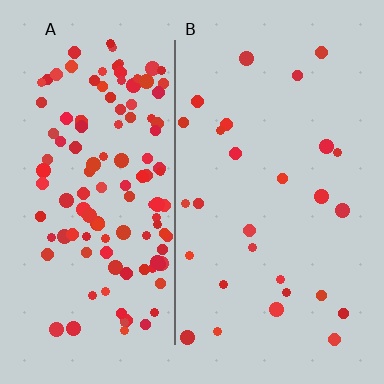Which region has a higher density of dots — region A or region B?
A (the left).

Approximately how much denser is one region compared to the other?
Approximately 4.5× — region A over region B.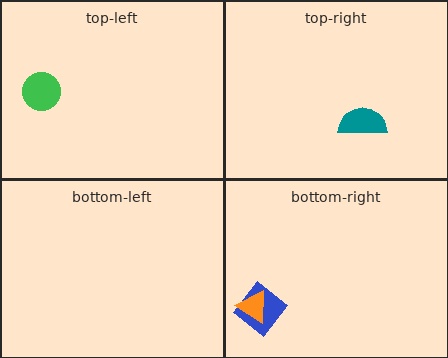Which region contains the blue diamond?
The bottom-right region.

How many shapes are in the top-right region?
1.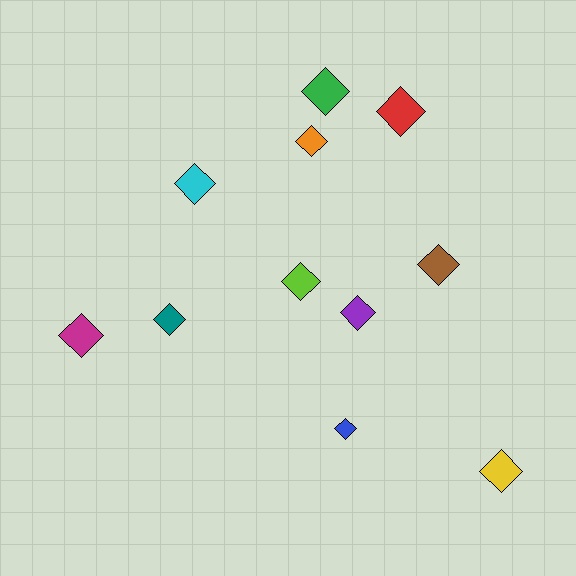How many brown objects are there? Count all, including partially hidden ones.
There is 1 brown object.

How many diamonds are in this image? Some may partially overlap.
There are 11 diamonds.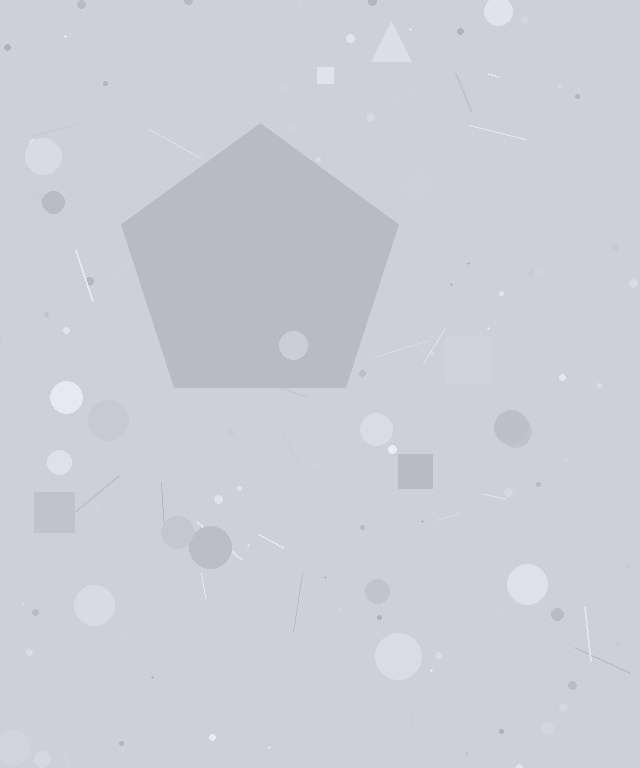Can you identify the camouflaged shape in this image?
The camouflaged shape is a pentagon.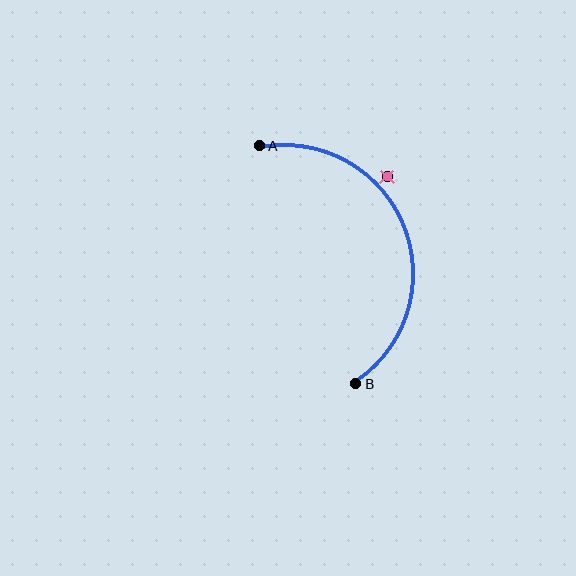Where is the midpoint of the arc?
The arc midpoint is the point on the curve farthest from the straight line joining A and B. It sits to the right of that line.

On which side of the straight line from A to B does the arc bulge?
The arc bulges to the right of the straight line connecting A and B.